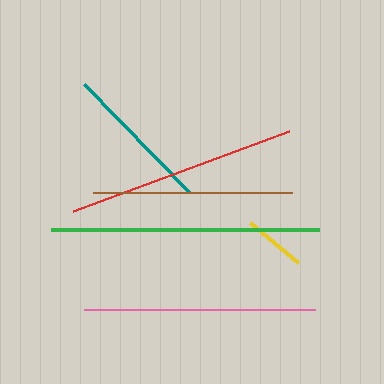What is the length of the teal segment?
The teal segment is approximately 151 pixels long.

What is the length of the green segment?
The green segment is approximately 268 pixels long.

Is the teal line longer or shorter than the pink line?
The pink line is longer than the teal line.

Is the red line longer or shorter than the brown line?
The red line is longer than the brown line.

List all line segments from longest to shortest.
From longest to shortest: green, pink, red, brown, teal, yellow.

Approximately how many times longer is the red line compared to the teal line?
The red line is approximately 1.5 times the length of the teal line.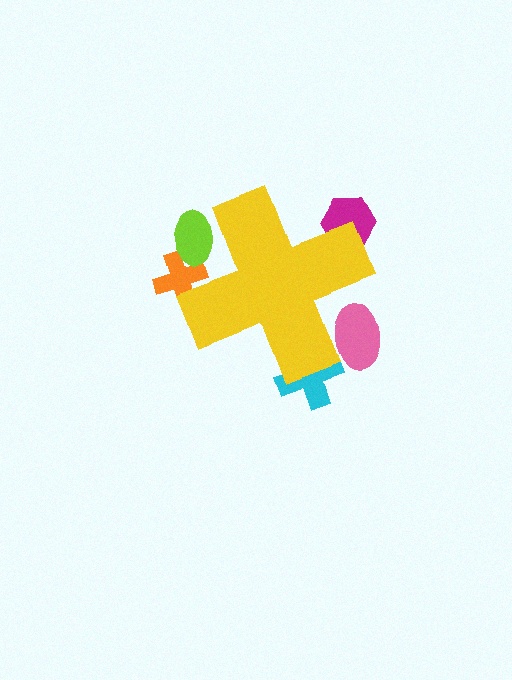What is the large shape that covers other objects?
A yellow cross.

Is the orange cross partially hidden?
Yes, the orange cross is partially hidden behind the yellow cross.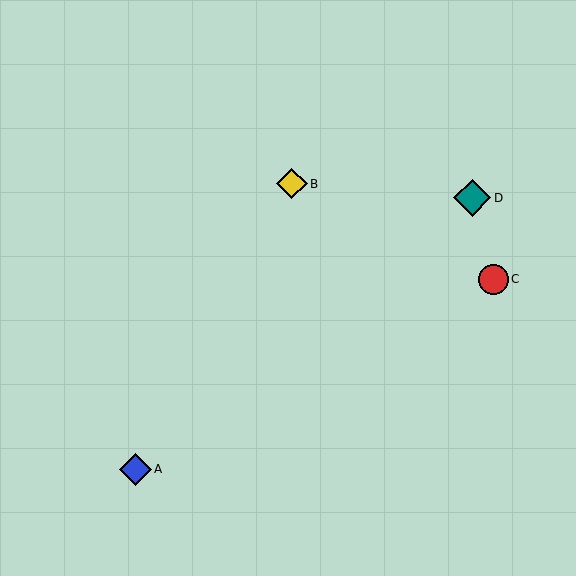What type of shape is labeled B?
Shape B is a yellow diamond.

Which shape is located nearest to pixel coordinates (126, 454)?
The blue diamond (labeled A) at (135, 469) is nearest to that location.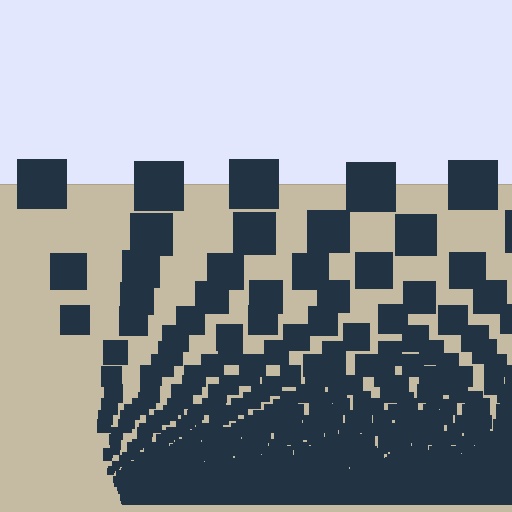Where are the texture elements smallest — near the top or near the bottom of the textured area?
Near the bottom.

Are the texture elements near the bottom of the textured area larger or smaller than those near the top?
Smaller. The gradient is inverted — elements near the bottom are smaller and denser.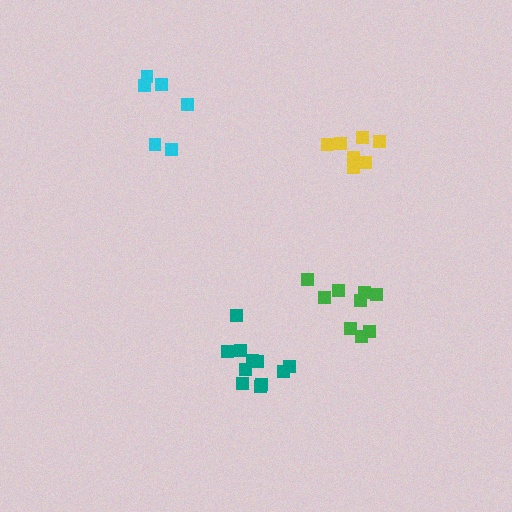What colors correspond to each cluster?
The clusters are colored: yellow, teal, green, cyan.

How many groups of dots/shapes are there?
There are 4 groups.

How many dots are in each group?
Group 1: 7 dots, Group 2: 11 dots, Group 3: 9 dots, Group 4: 6 dots (33 total).